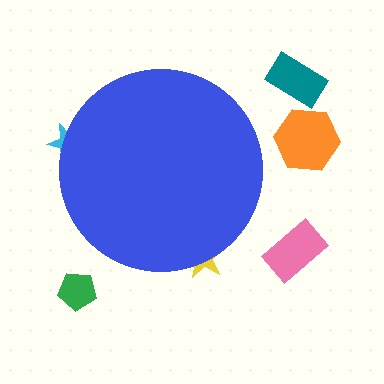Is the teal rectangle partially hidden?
No, the teal rectangle is fully visible.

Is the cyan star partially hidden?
Yes, the cyan star is partially hidden behind the blue circle.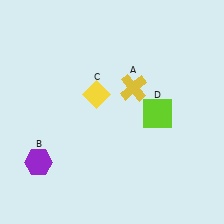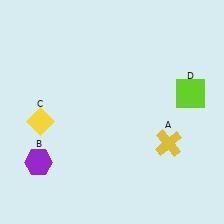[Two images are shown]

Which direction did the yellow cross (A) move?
The yellow cross (A) moved down.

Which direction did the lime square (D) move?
The lime square (D) moved right.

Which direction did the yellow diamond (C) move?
The yellow diamond (C) moved left.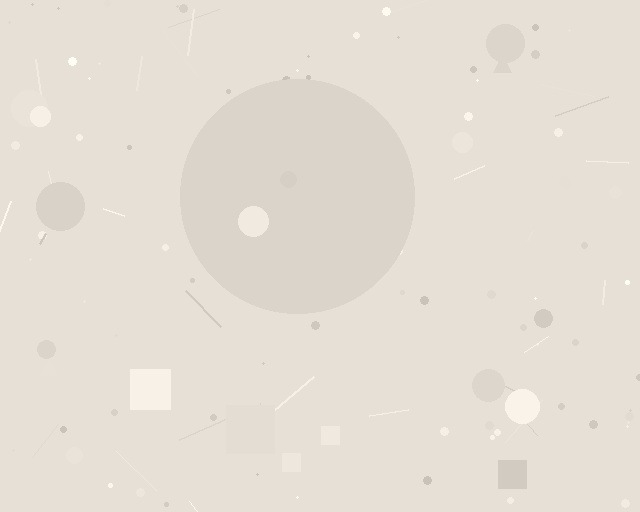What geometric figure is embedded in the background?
A circle is embedded in the background.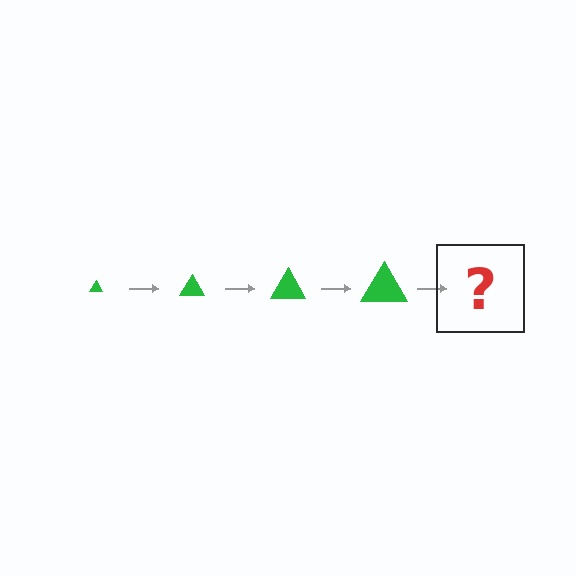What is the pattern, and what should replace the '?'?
The pattern is that the triangle gets progressively larger each step. The '?' should be a green triangle, larger than the previous one.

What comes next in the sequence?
The next element should be a green triangle, larger than the previous one.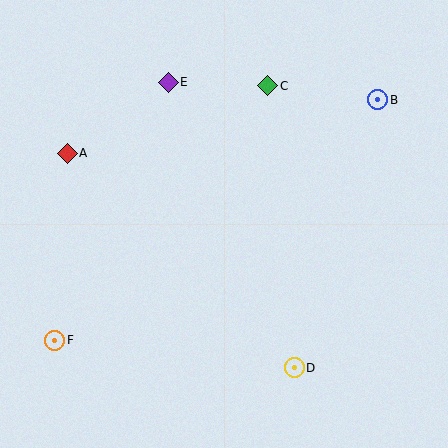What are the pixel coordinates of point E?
Point E is at (168, 82).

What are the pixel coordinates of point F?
Point F is at (55, 340).